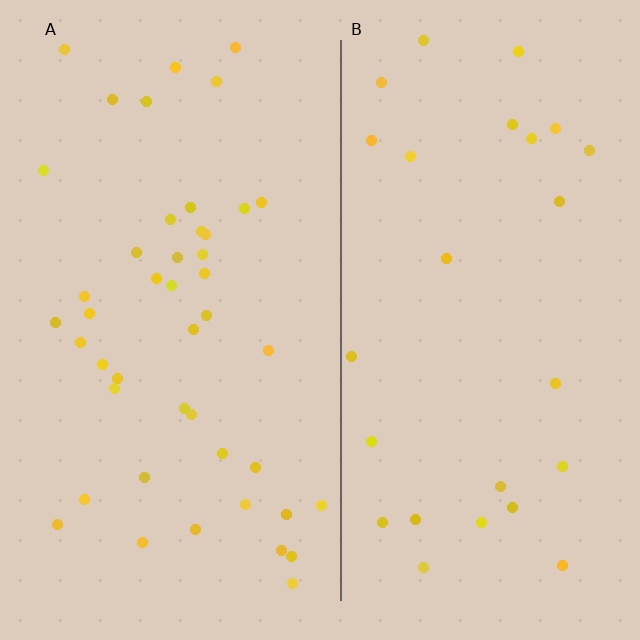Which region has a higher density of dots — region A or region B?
A (the left).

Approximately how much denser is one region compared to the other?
Approximately 1.7× — region A over region B.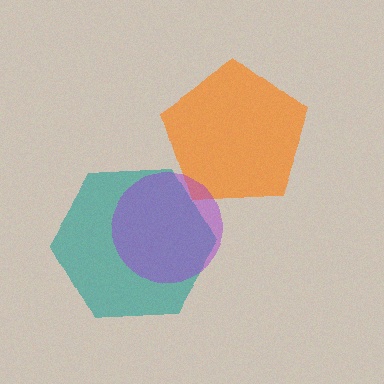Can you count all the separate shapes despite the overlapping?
Yes, there are 3 separate shapes.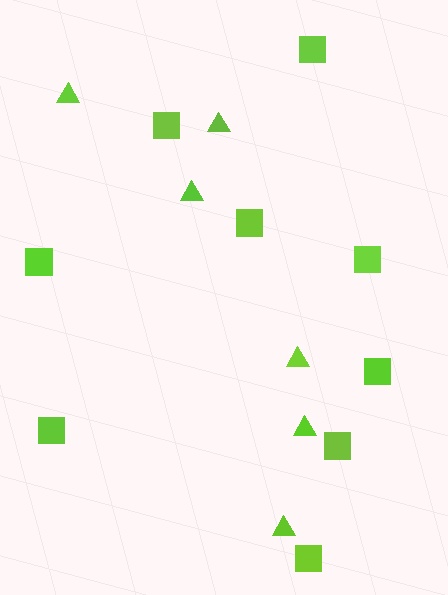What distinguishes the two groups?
There are 2 groups: one group of triangles (6) and one group of squares (9).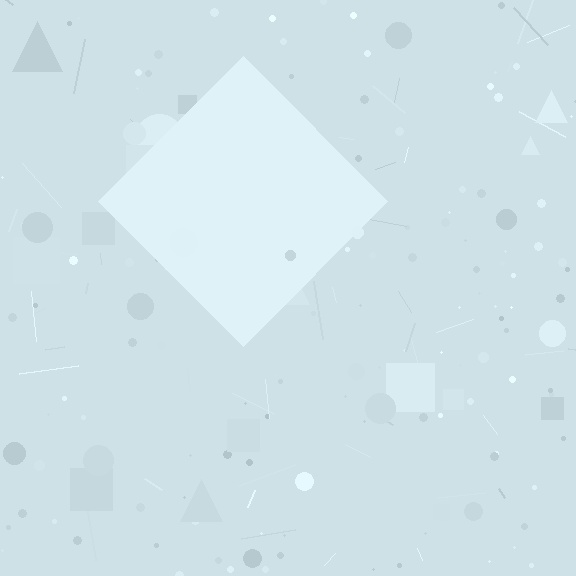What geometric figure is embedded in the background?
A diamond is embedded in the background.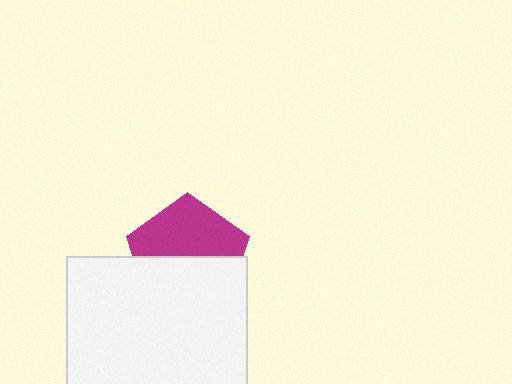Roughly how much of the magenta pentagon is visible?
About half of it is visible (roughly 49%).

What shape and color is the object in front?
The object in front is a white square.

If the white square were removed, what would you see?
You would see the complete magenta pentagon.